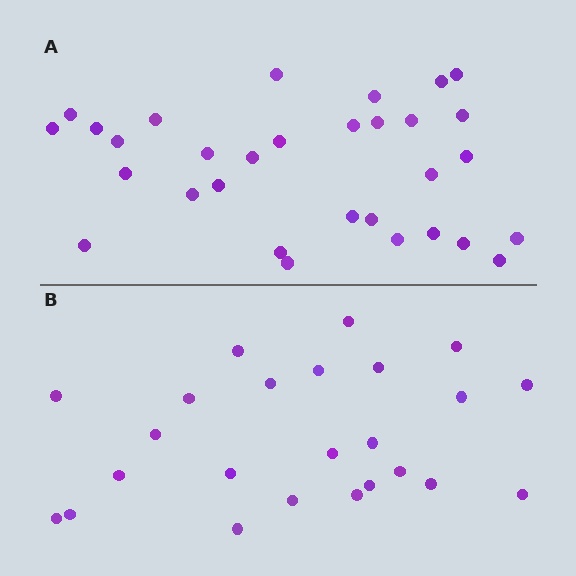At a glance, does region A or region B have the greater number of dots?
Region A (the top region) has more dots.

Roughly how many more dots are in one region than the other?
Region A has roughly 8 or so more dots than region B.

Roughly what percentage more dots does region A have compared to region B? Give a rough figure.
About 30% more.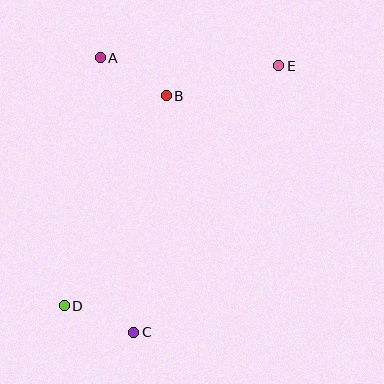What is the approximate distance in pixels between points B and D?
The distance between B and D is approximately 234 pixels.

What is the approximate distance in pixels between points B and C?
The distance between B and C is approximately 239 pixels.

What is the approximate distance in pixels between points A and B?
The distance between A and B is approximately 76 pixels.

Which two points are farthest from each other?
Points D and E are farthest from each other.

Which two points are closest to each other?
Points C and D are closest to each other.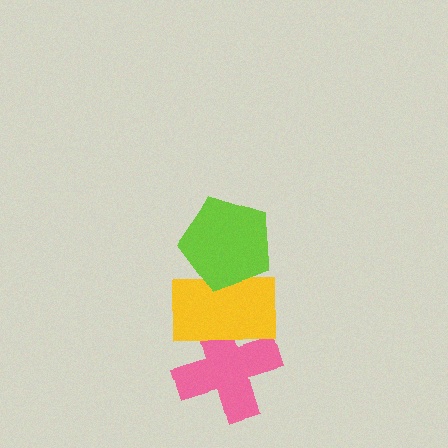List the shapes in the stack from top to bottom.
From top to bottom: the lime pentagon, the yellow rectangle, the pink cross.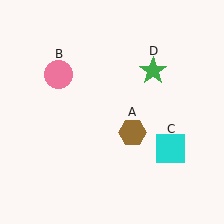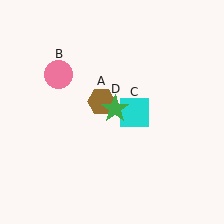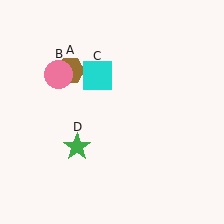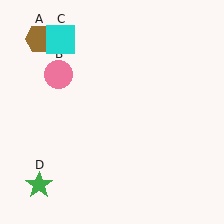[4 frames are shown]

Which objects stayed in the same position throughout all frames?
Pink circle (object B) remained stationary.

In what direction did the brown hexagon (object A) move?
The brown hexagon (object A) moved up and to the left.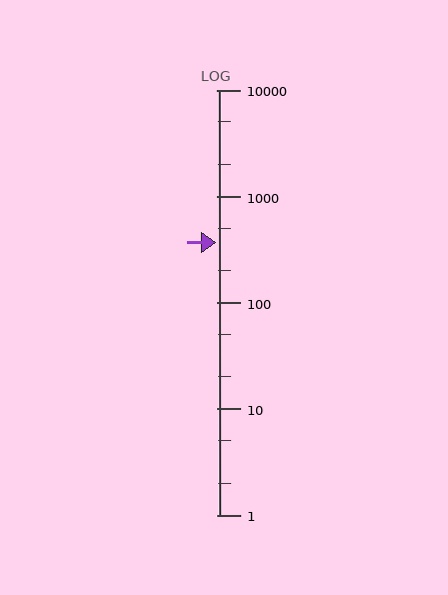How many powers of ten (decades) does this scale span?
The scale spans 4 decades, from 1 to 10000.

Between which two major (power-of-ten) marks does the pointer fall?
The pointer is between 100 and 1000.